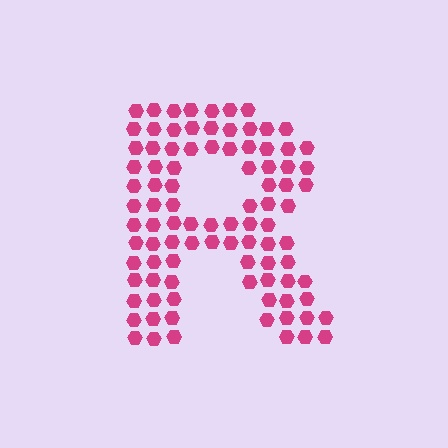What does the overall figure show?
The overall figure shows the letter R.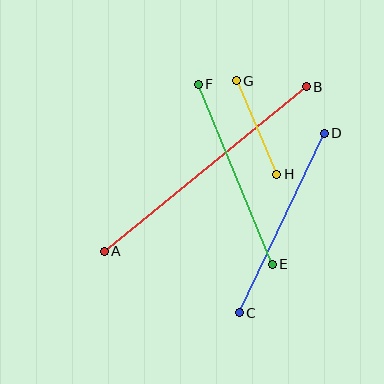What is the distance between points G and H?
The distance is approximately 102 pixels.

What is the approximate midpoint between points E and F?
The midpoint is at approximately (235, 174) pixels.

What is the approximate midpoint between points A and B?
The midpoint is at approximately (205, 169) pixels.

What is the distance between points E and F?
The distance is approximately 195 pixels.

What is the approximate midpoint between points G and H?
The midpoint is at approximately (257, 128) pixels.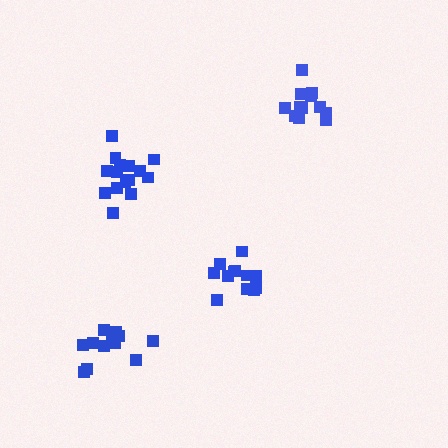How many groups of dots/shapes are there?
There are 4 groups.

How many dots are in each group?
Group 1: 12 dots, Group 2: 12 dots, Group 3: 15 dots, Group 4: 12 dots (51 total).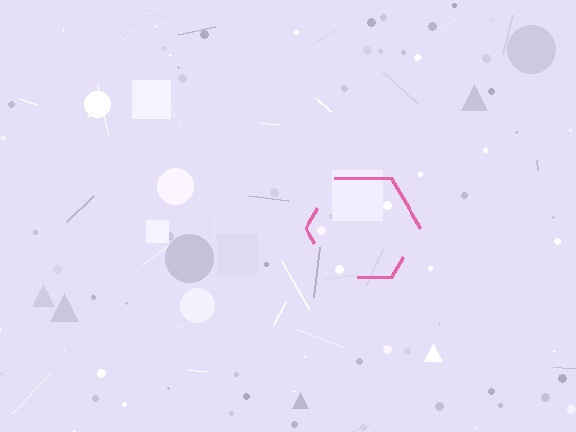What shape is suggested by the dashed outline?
The dashed outline suggests a hexagon.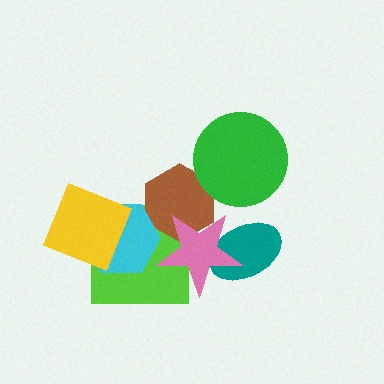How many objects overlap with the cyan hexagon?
3 objects overlap with the cyan hexagon.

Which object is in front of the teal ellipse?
The pink star is in front of the teal ellipse.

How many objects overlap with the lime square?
4 objects overlap with the lime square.